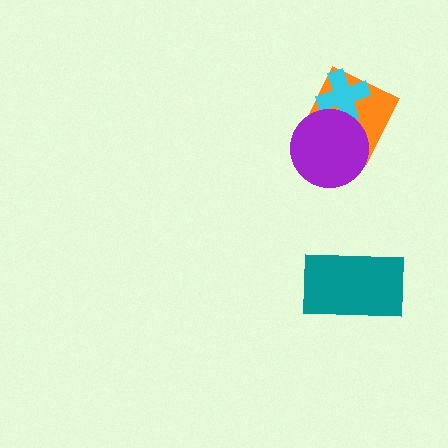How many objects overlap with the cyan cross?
2 objects overlap with the cyan cross.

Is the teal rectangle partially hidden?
No, no other shape covers it.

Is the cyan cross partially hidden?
Yes, it is partially covered by another shape.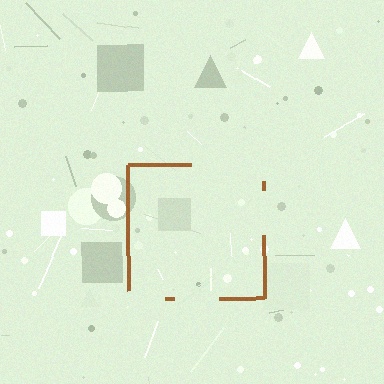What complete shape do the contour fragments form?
The contour fragments form a square.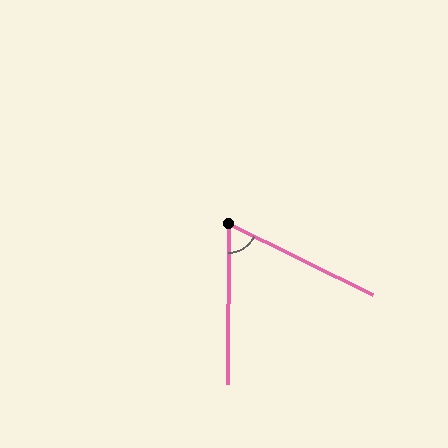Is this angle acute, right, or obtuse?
It is acute.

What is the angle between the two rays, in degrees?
Approximately 64 degrees.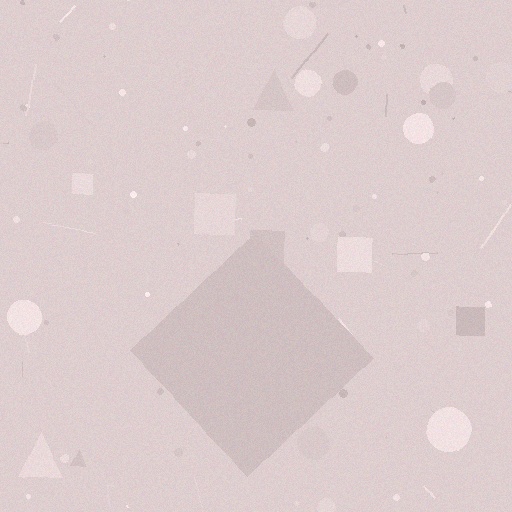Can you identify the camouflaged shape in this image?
The camouflaged shape is a diamond.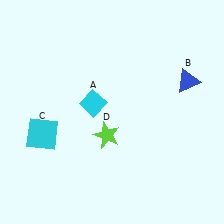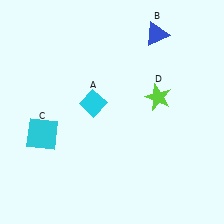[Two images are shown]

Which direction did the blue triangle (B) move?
The blue triangle (B) moved up.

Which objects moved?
The objects that moved are: the blue triangle (B), the lime star (D).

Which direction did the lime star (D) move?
The lime star (D) moved right.